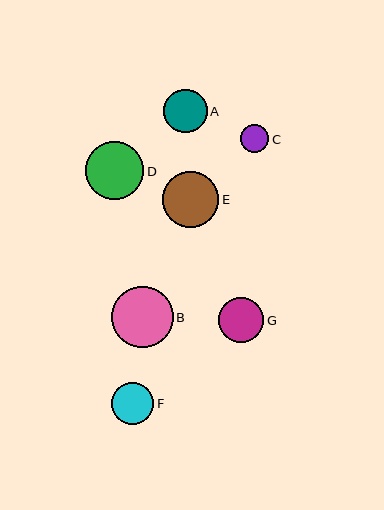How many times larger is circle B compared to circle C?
Circle B is approximately 2.2 times the size of circle C.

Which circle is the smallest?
Circle C is the smallest with a size of approximately 28 pixels.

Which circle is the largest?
Circle B is the largest with a size of approximately 62 pixels.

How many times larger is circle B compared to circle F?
Circle B is approximately 1.5 times the size of circle F.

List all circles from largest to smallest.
From largest to smallest: B, D, E, G, A, F, C.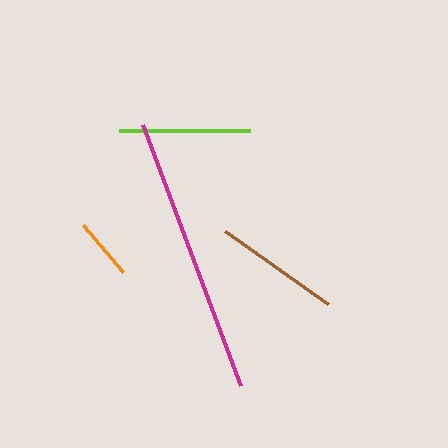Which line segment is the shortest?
The orange line is the shortest at approximately 61 pixels.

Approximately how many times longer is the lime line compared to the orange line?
The lime line is approximately 2.1 times the length of the orange line.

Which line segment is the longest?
The magenta line is the longest at approximately 279 pixels.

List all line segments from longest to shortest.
From longest to shortest: magenta, lime, brown, orange.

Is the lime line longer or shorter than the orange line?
The lime line is longer than the orange line.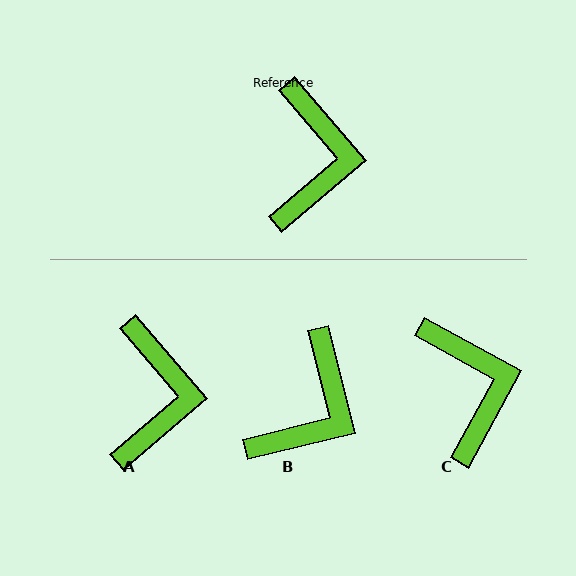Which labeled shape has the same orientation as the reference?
A.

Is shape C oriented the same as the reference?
No, it is off by about 21 degrees.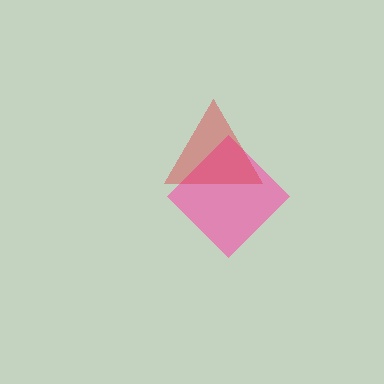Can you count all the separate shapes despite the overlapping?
Yes, there are 2 separate shapes.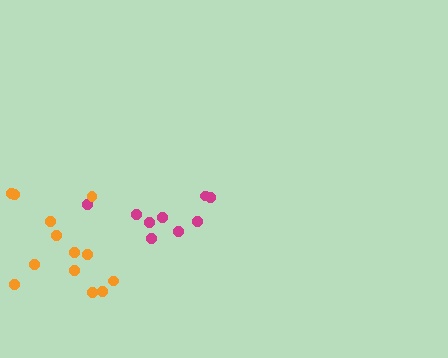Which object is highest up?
The magenta cluster is topmost.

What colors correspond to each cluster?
The clusters are colored: magenta, orange.